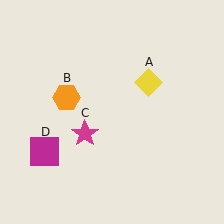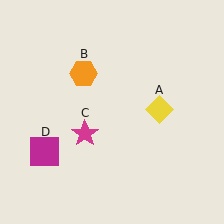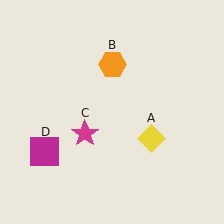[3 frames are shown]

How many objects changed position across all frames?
2 objects changed position: yellow diamond (object A), orange hexagon (object B).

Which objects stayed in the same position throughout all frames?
Magenta star (object C) and magenta square (object D) remained stationary.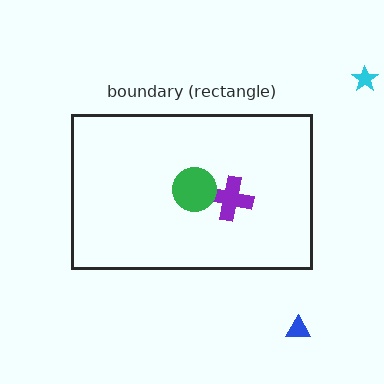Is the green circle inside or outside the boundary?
Inside.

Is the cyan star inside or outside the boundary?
Outside.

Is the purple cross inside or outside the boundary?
Inside.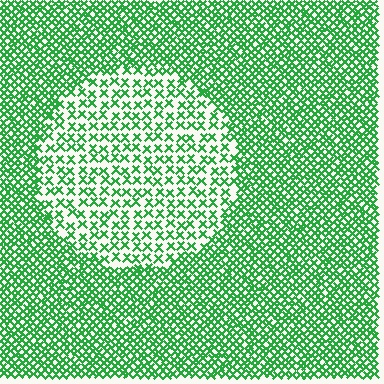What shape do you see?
I see a circle.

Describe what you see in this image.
The image contains small green elements arranged at two different densities. A circle-shaped region is visible where the elements are less densely packed than the surrounding area.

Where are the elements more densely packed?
The elements are more densely packed outside the circle boundary.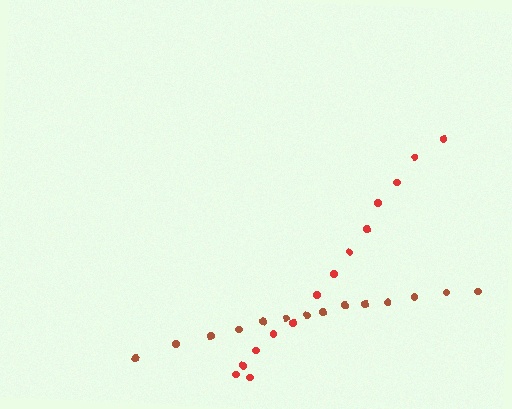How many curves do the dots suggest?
There are 2 distinct paths.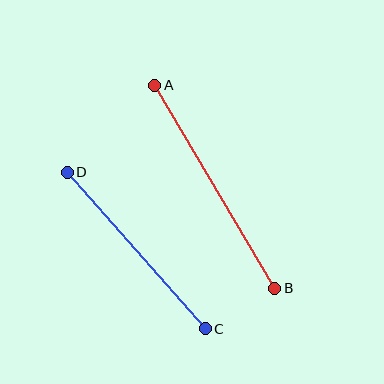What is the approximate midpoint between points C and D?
The midpoint is at approximately (136, 251) pixels.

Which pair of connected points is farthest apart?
Points A and B are farthest apart.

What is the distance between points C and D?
The distance is approximately 209 pixels.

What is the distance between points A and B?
The distance is approximately 236 pixels.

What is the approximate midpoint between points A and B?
The midpoint is at approximately (215, 187) pixels.